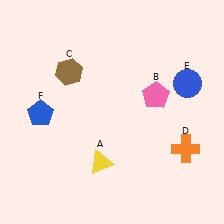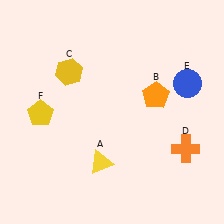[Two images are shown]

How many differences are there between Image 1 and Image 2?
There are 3 differences between the two images.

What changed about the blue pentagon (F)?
In Image 1, F is blue. In Image 2, it changed to yellow.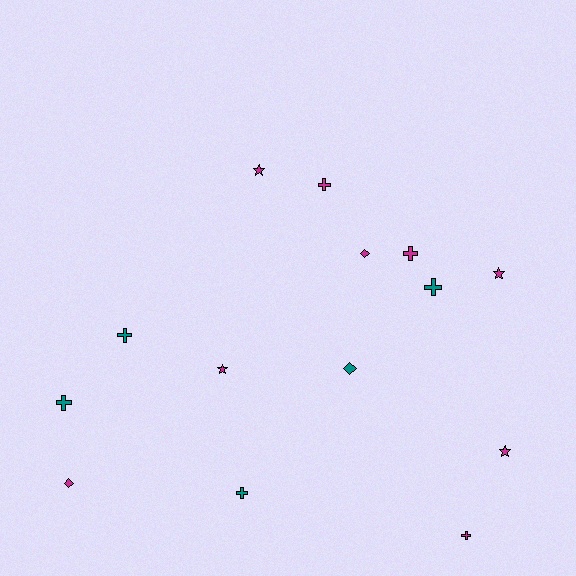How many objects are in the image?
There are 14 objects.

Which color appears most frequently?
Magenta, with 9 objects.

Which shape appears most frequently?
Cross, with 7 objects.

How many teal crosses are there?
There are 4 teal crosses.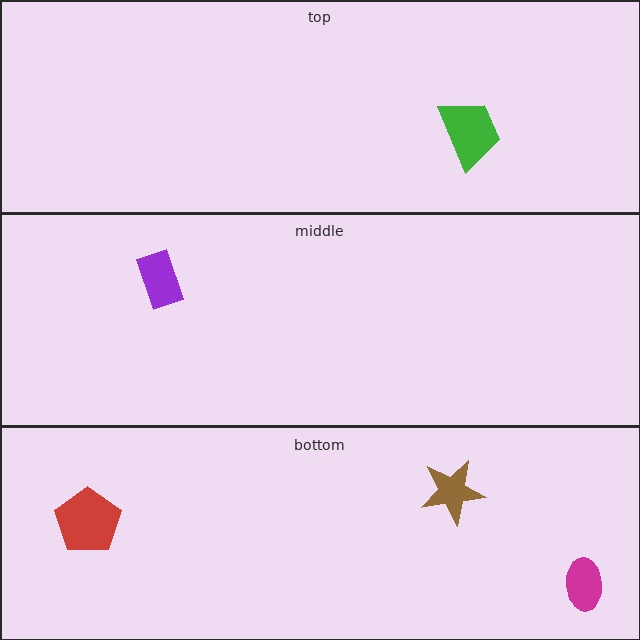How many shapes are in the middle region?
1.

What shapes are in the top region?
The green trapezoid.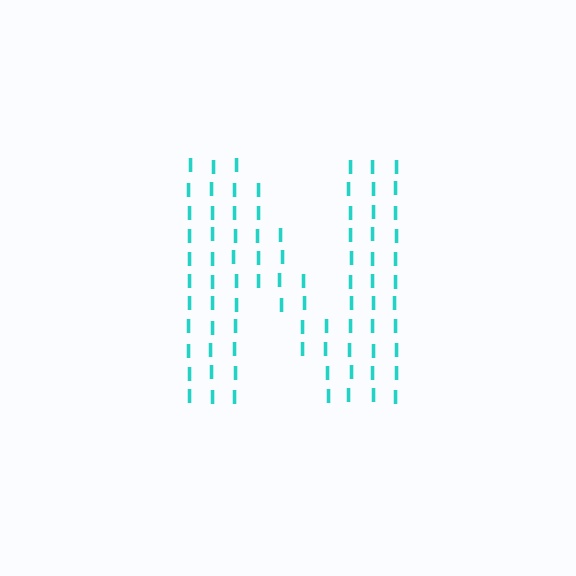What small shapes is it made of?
It is made of small letter I's.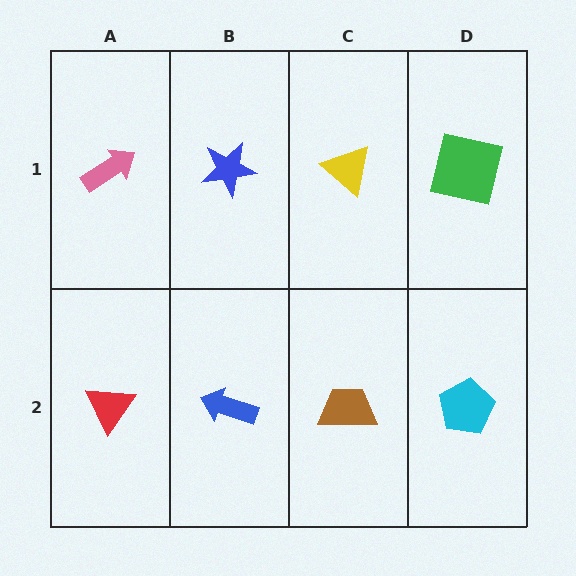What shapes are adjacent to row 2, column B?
A blue star (row 1, column B), a red triangle (row 2, column A), a brown trapezoid (row 2, column C).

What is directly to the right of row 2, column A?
A blue arrow.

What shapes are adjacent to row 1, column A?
A red triangle (row 2, column A), a blue star (row 1, column B).